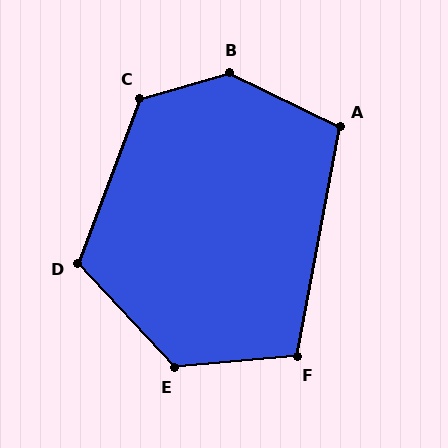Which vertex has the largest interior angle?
B, at approximately 138 degrees.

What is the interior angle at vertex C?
Approximately 126 degrees (obtuse).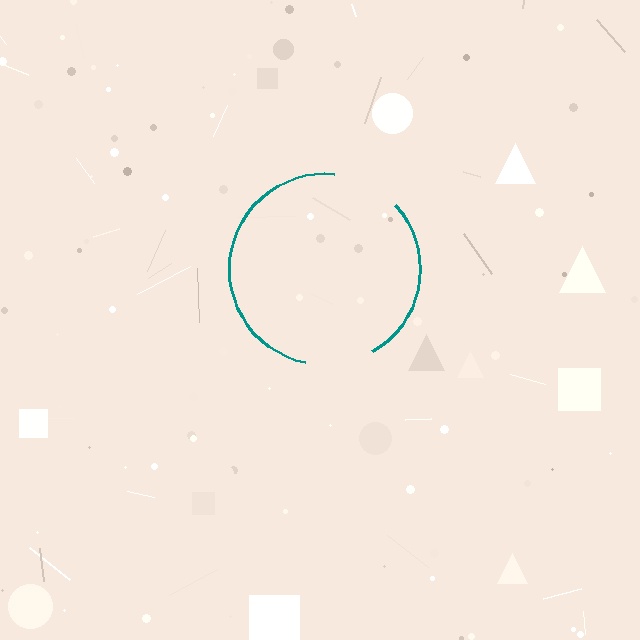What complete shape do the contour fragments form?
The contour fragments form a circle.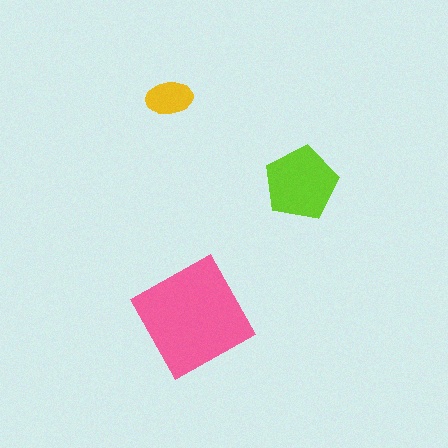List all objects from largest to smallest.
The pink square, the lime pentagon, the yellow ellipse.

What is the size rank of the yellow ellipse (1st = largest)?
3rd.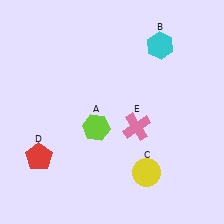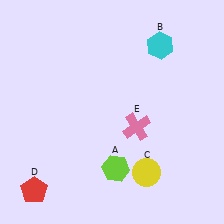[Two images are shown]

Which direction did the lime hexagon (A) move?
The lime hexagon (A) moved down.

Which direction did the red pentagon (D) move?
The red pentagon (D) moved down.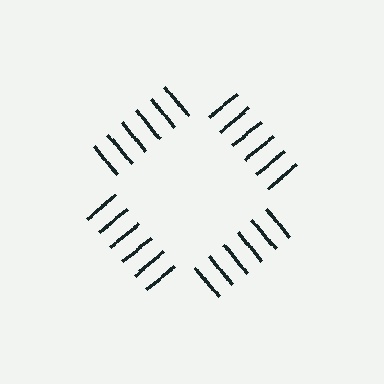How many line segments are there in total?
24 — 6 along each of the 4 edges.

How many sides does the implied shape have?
4 sides — the line-ends trace a square.